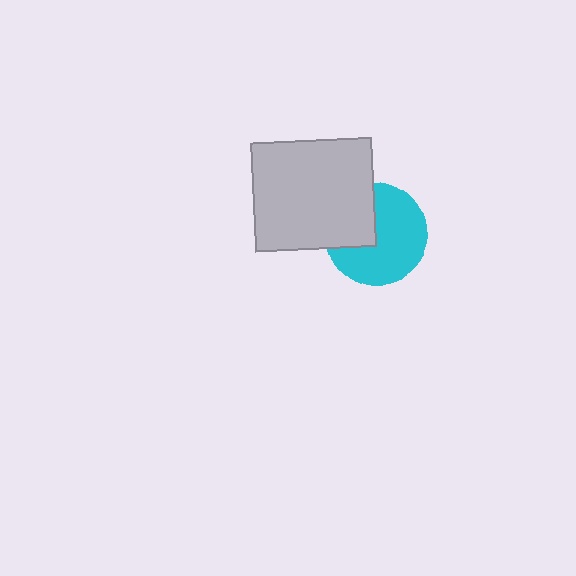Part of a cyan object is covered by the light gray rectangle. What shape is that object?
It is a circle.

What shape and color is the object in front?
The object in front is a light gray rectangle.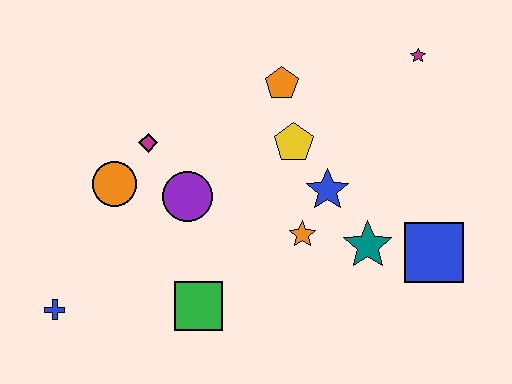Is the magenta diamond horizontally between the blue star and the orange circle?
Yes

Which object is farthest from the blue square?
The blue cross is farthest from the blue square.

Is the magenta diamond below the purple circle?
No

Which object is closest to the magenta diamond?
The orange circle is closest to the magenta diamond.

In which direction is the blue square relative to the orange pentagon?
The blue square is below the orange pentagon.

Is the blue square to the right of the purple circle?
Yes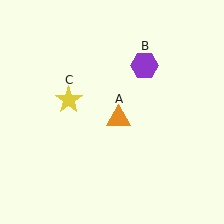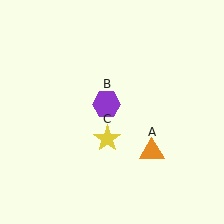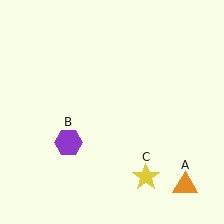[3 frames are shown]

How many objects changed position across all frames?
3 objects changed position: orange triangle (object A), purple hexagon (object B), yellow star (object C).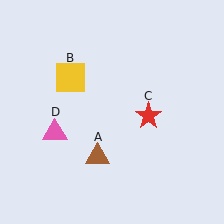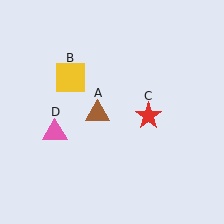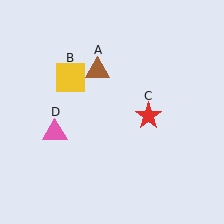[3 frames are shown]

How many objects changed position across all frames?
1 object changed position: brown triangle (object A).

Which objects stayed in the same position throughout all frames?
Yellow square (object B) and red star (object C) and pink triangle (object D) remained stationary.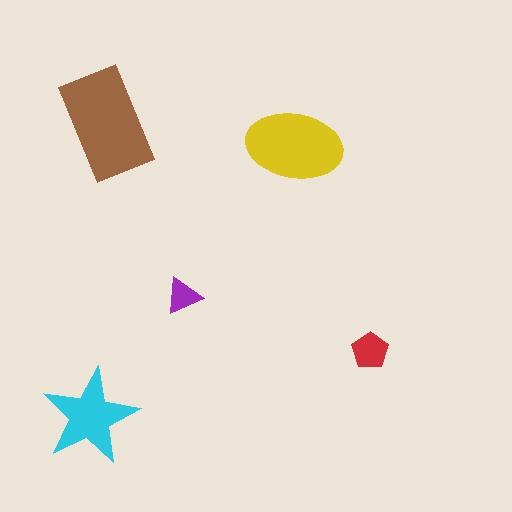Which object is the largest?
The brown rectangle.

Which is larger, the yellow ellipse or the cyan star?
The yellow ellipse.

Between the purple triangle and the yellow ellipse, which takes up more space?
The yellow ellipse.